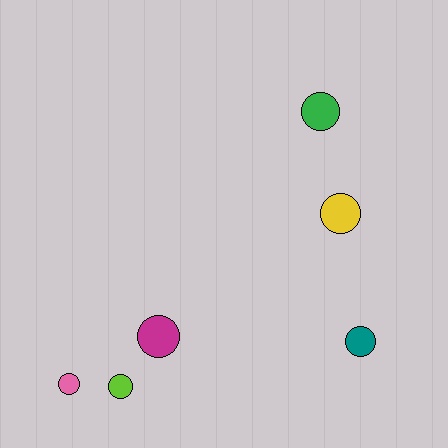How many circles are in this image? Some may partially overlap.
There are 6 circles.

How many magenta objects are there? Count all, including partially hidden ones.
There is 1 magenta object.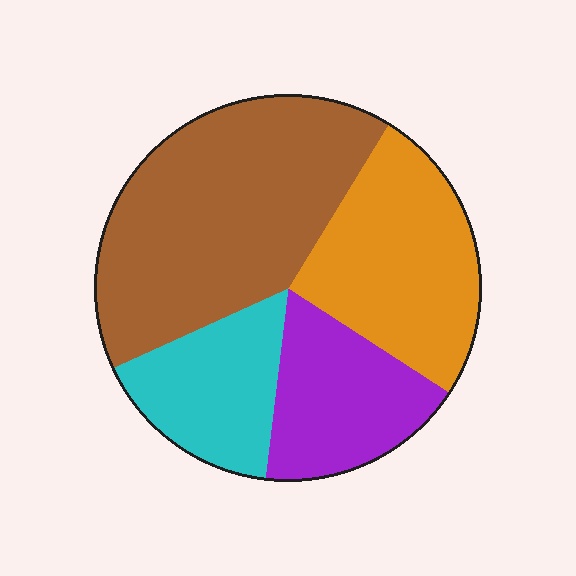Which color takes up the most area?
Brown, at roughly 40%.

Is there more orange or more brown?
Brown.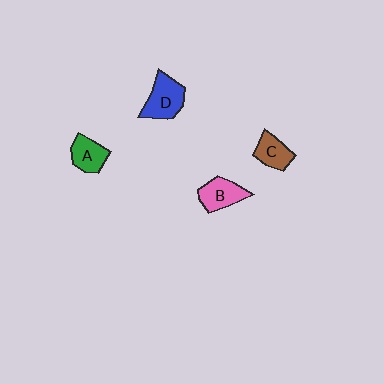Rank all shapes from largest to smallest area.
From largest to smallest: D (blue), B (pink), A (green), C (brown).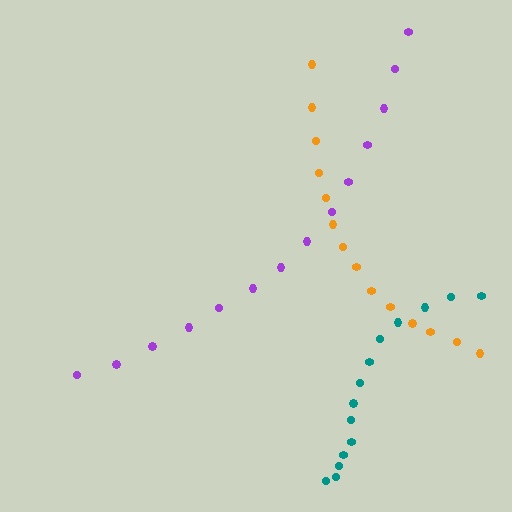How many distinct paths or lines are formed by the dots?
There are 3 distinct paths.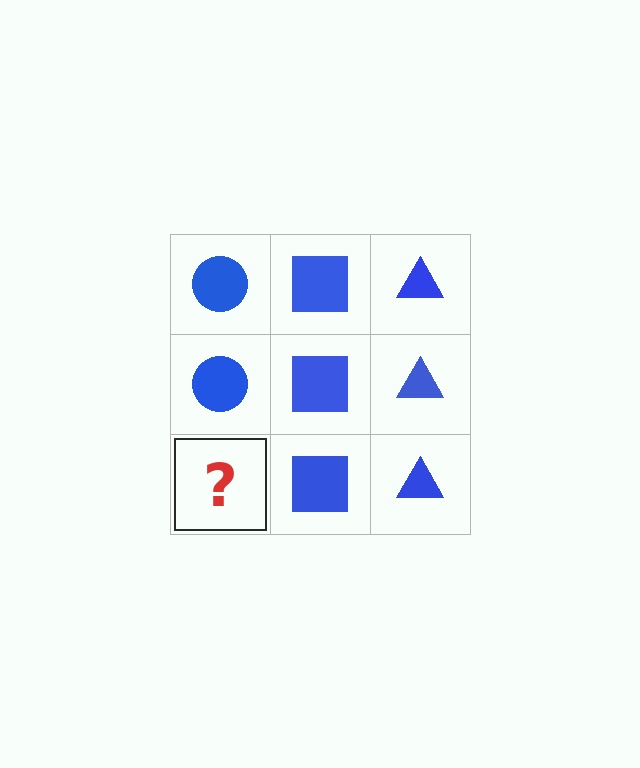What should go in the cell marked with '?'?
The missing cell should contain a blue circle.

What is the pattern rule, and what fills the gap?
The rule is that each column has a consistent shape. The gap should be filled with a blue circle.